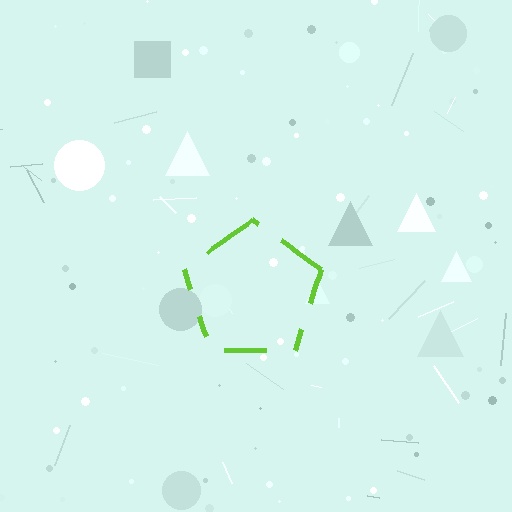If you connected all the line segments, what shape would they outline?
They would outline a pentagon.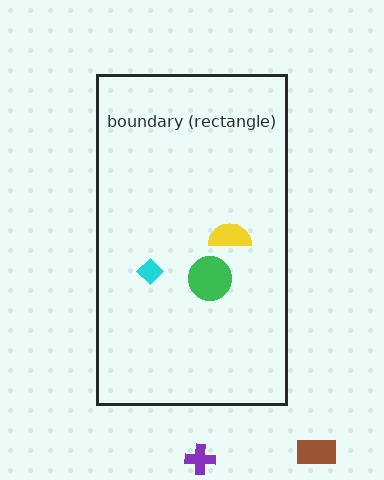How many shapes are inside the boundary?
3 inside, 2 outside.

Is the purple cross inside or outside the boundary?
Outside.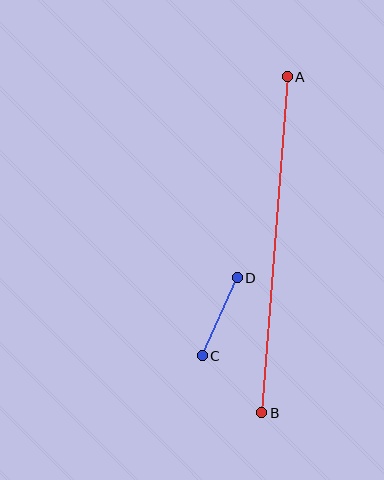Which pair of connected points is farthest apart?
Points A and B are farthest apart.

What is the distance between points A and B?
The distance is approximately 337 pixels.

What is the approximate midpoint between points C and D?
The midpoint is at approximately (220, 317) pixels.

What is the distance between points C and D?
The distance is approximately 85 pixels.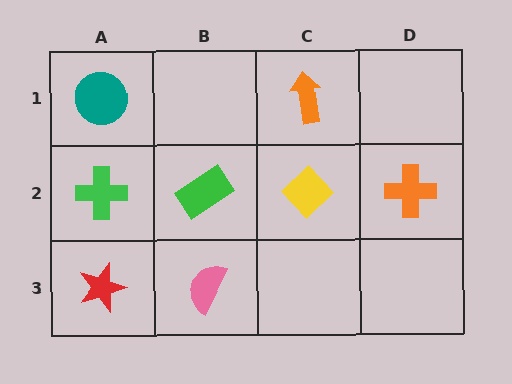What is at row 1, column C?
An orange arrow.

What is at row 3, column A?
A red star.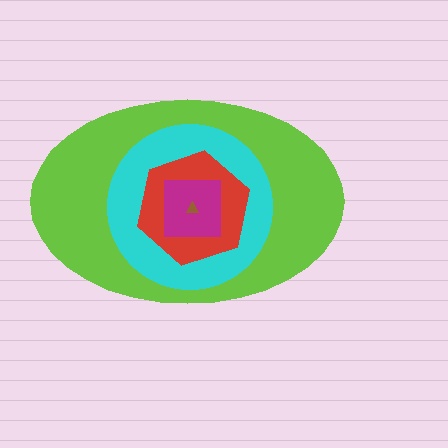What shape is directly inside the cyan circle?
The red hexagon.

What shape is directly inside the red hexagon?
The magenta square.